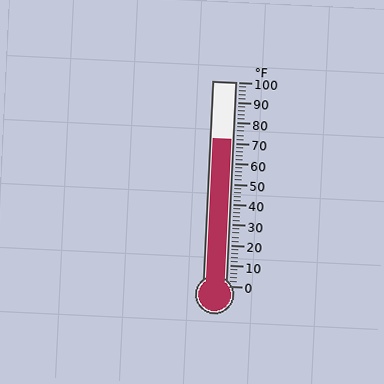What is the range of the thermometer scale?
The thermometer scale ranges from 0°F to 100°F.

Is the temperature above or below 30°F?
The temperature is above 30°F.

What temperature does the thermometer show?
The thermometer shows approximately 72°F.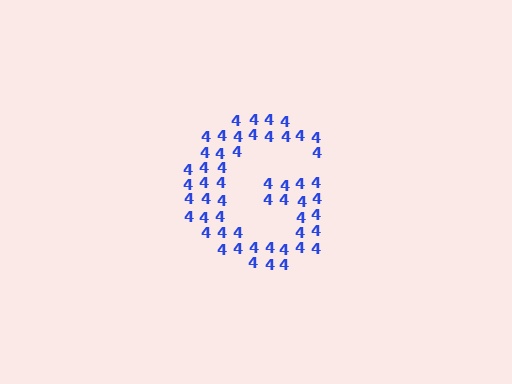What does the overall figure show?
The overall figure shows the letter G.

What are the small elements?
The small elements are digit 4's.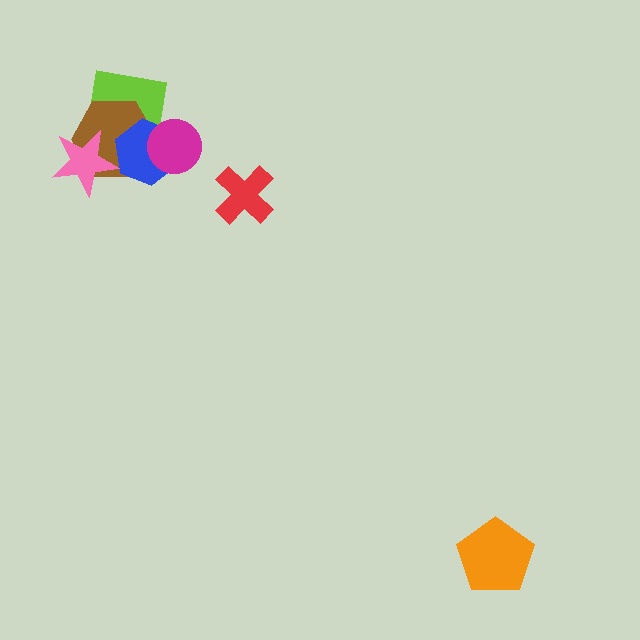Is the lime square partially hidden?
Yes, it is partially covered by another shape.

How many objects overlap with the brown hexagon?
4 objects overlap with the brown hexagon.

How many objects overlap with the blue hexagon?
3 objects overlap with the blue hexagon.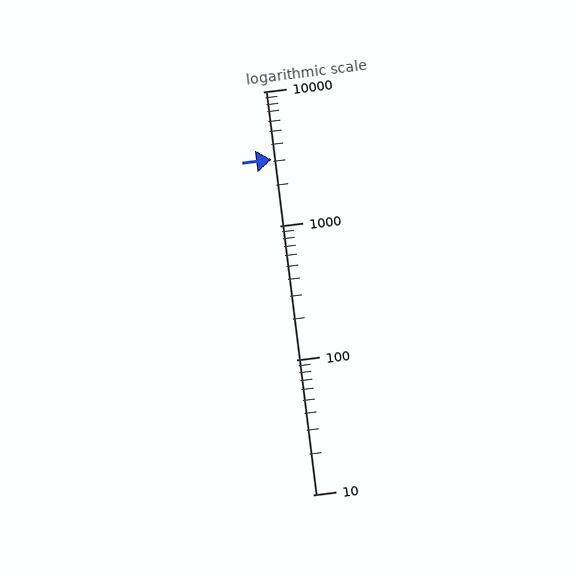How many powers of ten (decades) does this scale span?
The scale spans 3 decades, from 10 to 10000.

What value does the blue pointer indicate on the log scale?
The pointer indicates approximately 3100.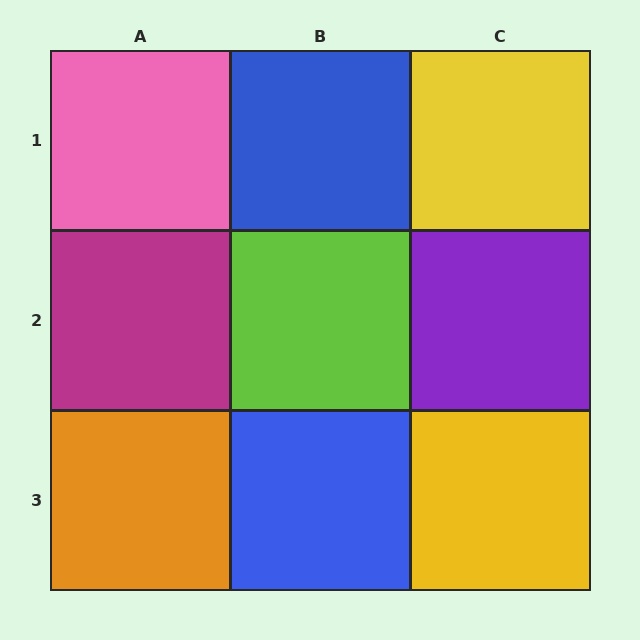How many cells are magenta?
1 cell is magenta.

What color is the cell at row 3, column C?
Yellow.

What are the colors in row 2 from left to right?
Magenta, lime, purple.